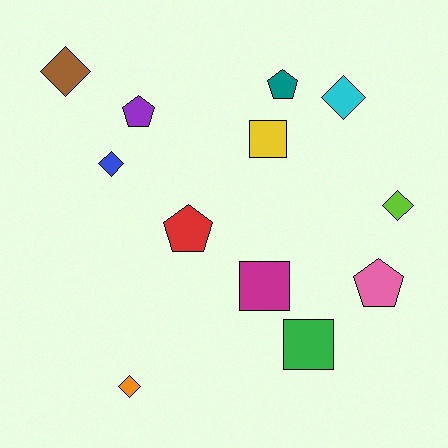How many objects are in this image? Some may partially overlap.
There are 12 objects.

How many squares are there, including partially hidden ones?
There are 3 squares.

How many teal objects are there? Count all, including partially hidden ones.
There is 1 teal object.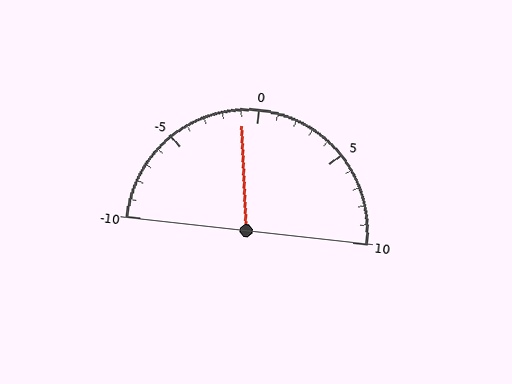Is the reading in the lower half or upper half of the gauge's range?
The reading is in the lower half of the range (-10 to 10).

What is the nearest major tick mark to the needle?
The nearest major tick mark is 0.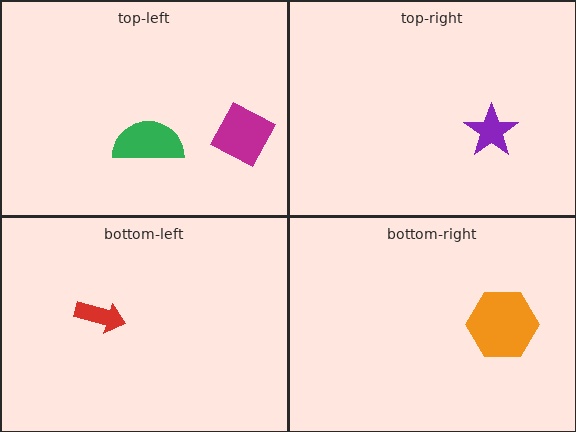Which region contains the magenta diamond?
The top-left region.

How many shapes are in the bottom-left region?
1.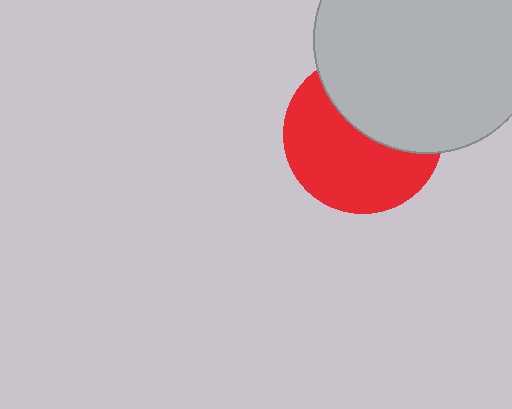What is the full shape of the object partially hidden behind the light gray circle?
The partially hidden object is a red circle.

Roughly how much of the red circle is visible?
About half of it is visible (roughly 58%).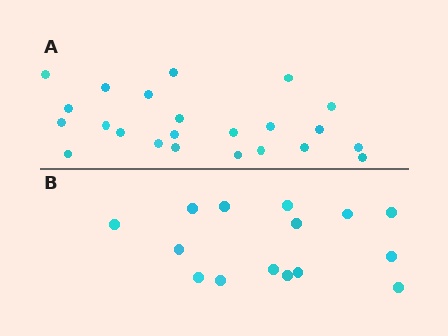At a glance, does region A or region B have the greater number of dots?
Region A (the top region) has more dots.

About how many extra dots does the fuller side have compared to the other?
Region A has roughly 8 or so more dots than region B.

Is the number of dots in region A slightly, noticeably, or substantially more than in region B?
Region A has substantially more. The ratio is roughly 1.5 to 1.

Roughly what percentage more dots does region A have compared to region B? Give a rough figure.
About 55% more.